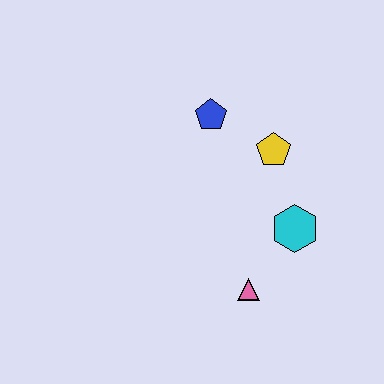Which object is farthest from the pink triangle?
The blue pentagon is farthest from the pink triangle.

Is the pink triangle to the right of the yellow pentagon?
No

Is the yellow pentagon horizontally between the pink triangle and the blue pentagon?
No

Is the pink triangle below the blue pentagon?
Yes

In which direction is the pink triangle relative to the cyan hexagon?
The pink triangle is below the cyan hexagon.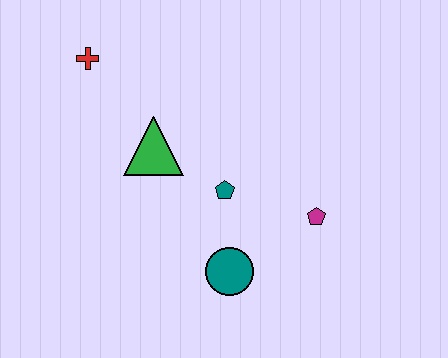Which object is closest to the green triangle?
The teal pentagon is closest to the green triangle.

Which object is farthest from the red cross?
The magenta pentagon is farthest from the red cross.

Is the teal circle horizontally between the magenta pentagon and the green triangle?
Yes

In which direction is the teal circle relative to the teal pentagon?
The teal circle is below the teal pentagon.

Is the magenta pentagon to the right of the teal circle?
Yes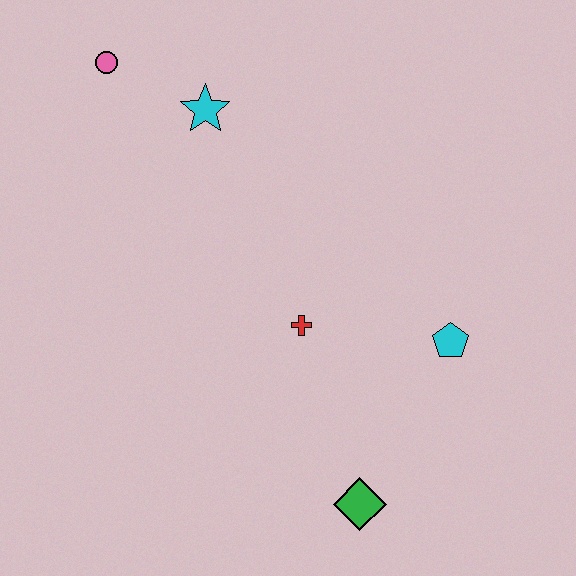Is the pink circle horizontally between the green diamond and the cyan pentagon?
No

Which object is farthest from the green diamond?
The pink circle is farthest from the green diamond.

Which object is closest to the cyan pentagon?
The red cross is closest to the cyan pentagon.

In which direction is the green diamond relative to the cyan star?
The green diamond is below the cyan star.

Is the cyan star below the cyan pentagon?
No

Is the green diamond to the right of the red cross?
Yes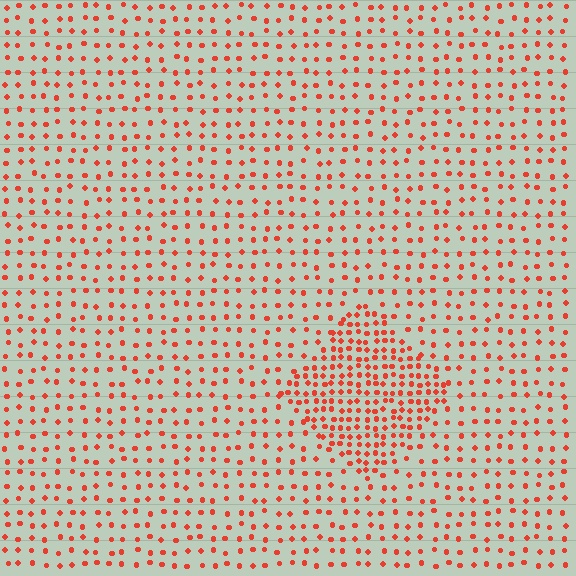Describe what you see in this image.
The image contains small red elements arranged at two different densities. A diamond-shaped region is visible where the elements are more densely packed than the surrounding area.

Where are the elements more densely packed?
The elements are more densely packed inside the diamond boundary.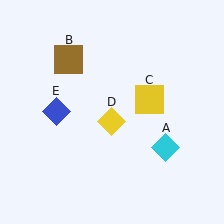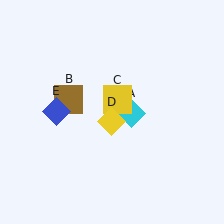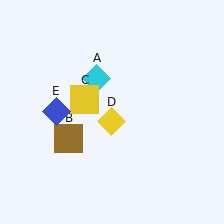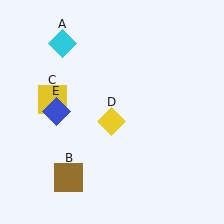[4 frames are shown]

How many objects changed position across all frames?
3 objects changed position: cyan diamond (object A), brown square (object B), yellow square (object C).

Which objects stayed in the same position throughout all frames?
Yellow diamond (object D) and blue diamond (object E) remained stationary.